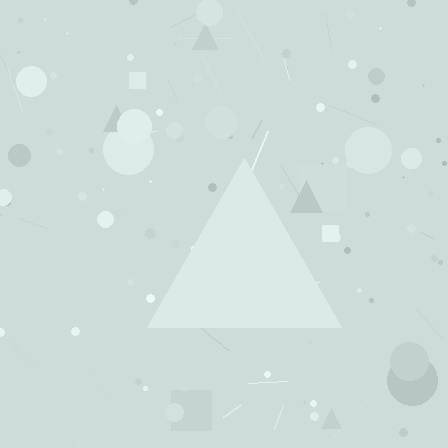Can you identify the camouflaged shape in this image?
The camouflaged shape is a triangle.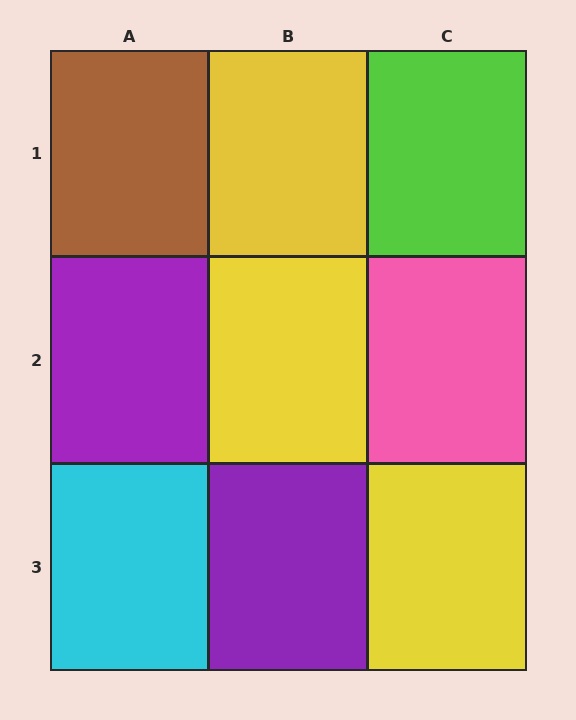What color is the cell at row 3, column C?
Yellow.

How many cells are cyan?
1 cell is cyan.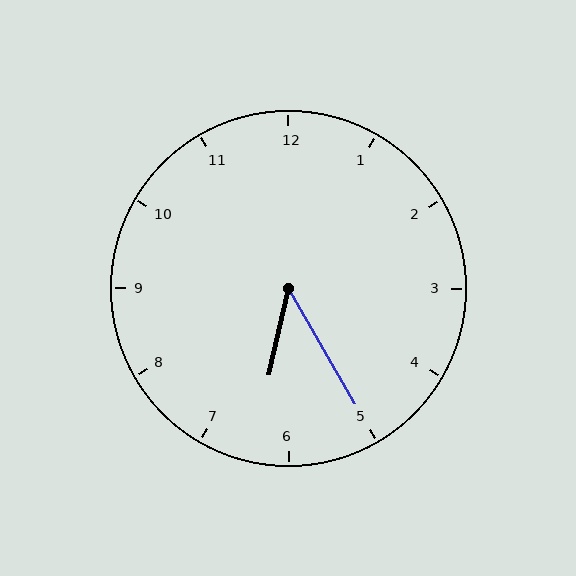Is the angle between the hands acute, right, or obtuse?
It is acute.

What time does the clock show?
6:25.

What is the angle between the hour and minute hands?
Approximately 42 degrees.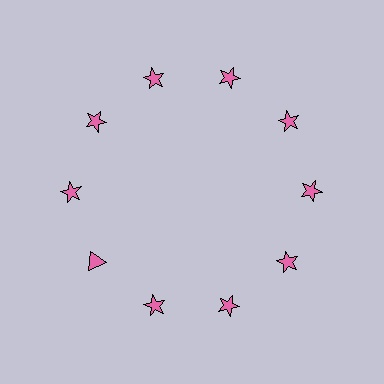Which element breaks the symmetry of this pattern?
The pink triangle at roughly the 8 o'clock position breaks the symmetry. All other shapes are pink stars.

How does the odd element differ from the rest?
It has a different shape: triangle instead of star.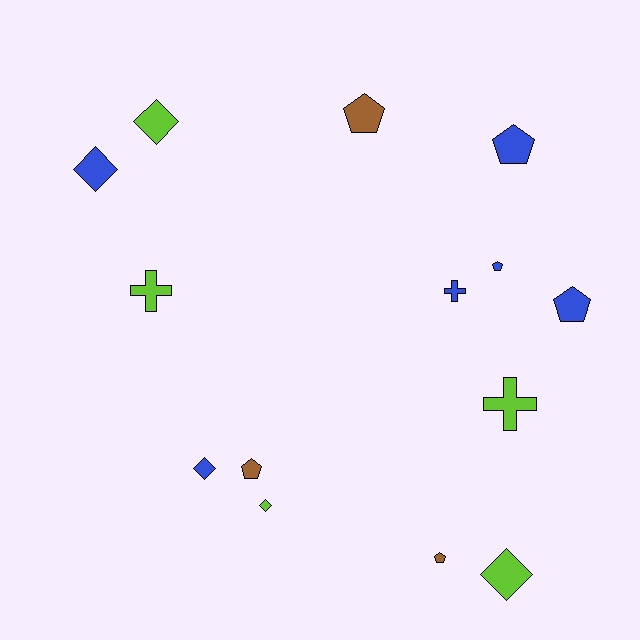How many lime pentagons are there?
There are no lime pentagons.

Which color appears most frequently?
Blue, with 6 objects.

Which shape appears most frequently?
Pentagon, with 6 objects.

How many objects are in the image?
There are 14 objects.